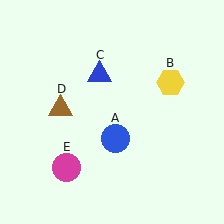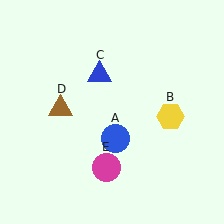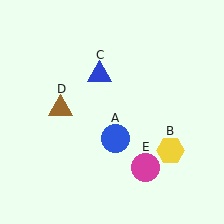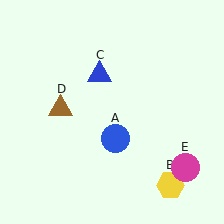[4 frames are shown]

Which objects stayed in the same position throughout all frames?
Blue circle (object A) and blue triangle (object C) and brown triangle (object D) remained stationary.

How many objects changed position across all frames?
2 objects changed position: yellow hexagon (object B), magenta circle (object E).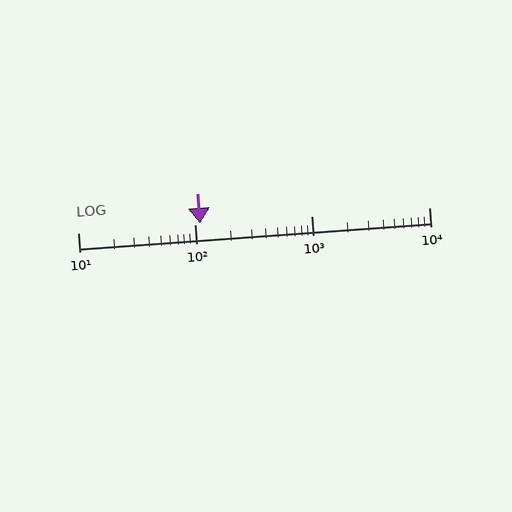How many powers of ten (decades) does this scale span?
The scale spans 3 decades, from 10 to 10000.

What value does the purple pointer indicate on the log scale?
The pointer indicates approximately 110.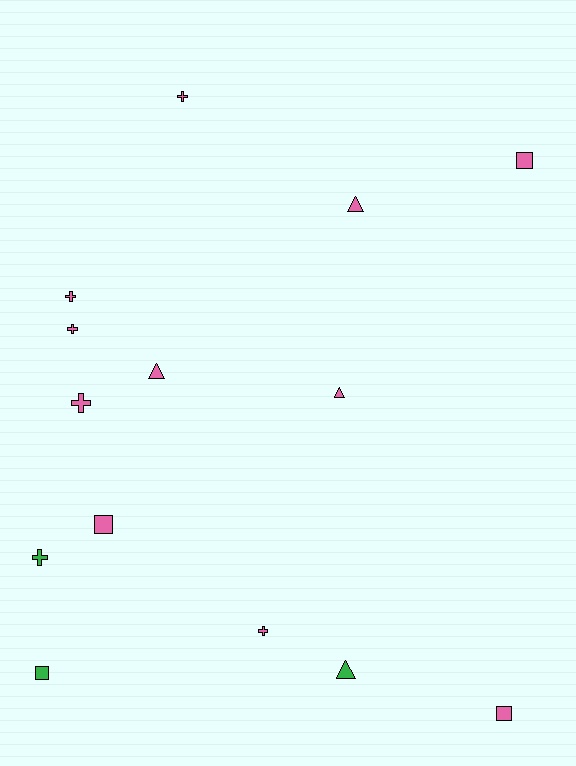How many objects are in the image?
There are 14 objects.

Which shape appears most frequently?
Cross, with 6 objects.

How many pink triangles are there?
There are 3 pink triangles.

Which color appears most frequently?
Pink, with 11 objects.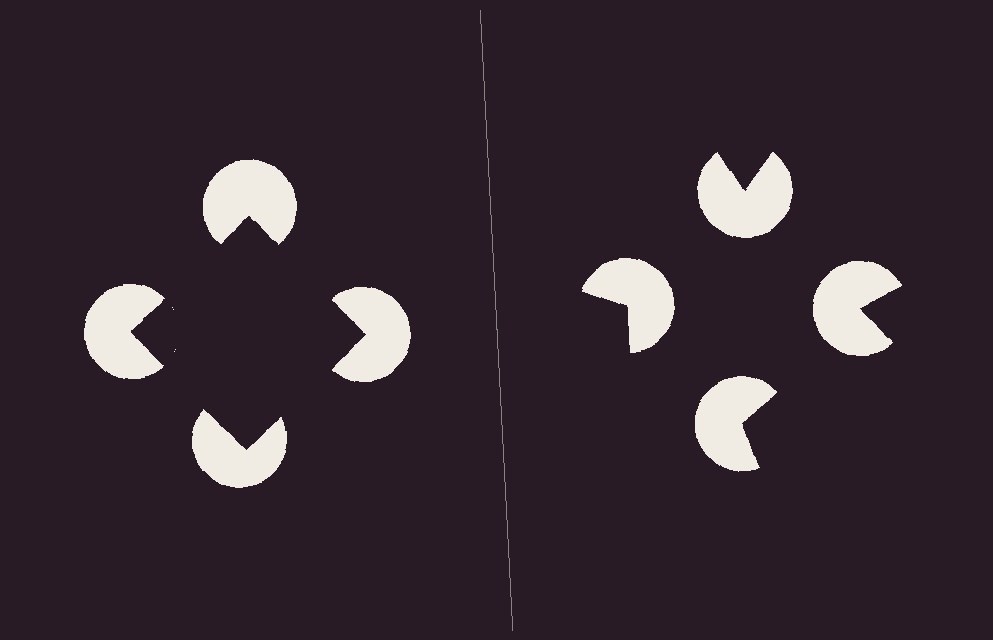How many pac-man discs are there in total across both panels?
8 — 4 on each side.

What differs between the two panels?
The pac-man discs are positioned identically on both sides; only the wedge orientations differ. On the left they align to a square; on the right they are misaligned.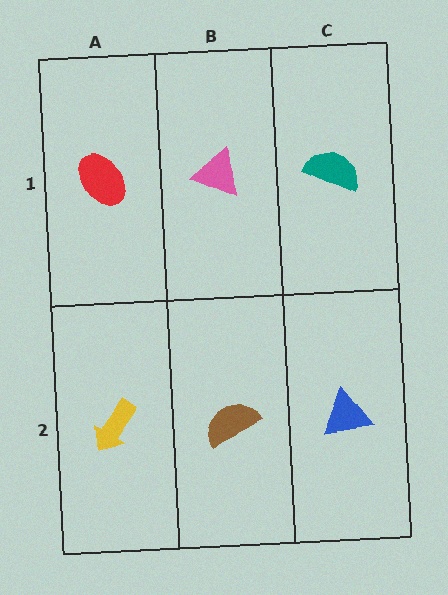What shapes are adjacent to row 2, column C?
A teal semicircle (row 1, column C), a brown semicircle (row 2, column B).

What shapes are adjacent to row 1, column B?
A brown semicircle (row 2, column B), a red ellipse (row 1, column A), a teal semicircle (row 1, column C).